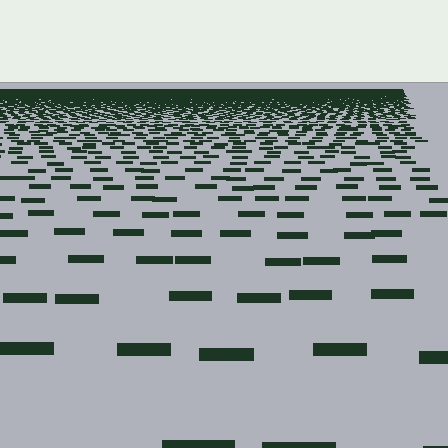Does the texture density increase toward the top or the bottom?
Density increases toward the top.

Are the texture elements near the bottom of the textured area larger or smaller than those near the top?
Larger. Near the bottom, elements are closer to the viewer and appear at a bigger on-screen size.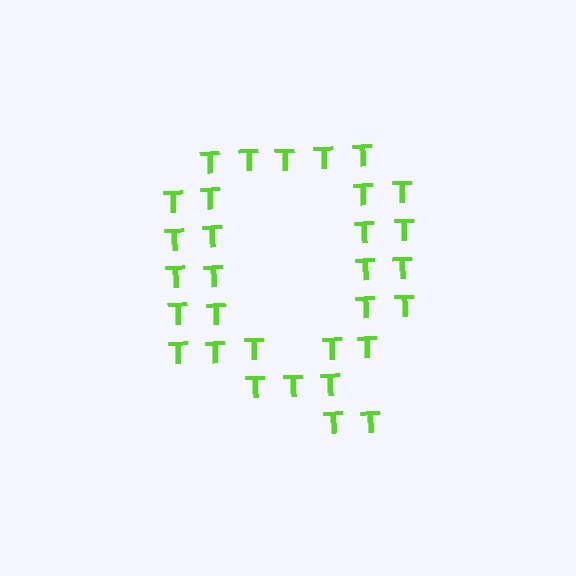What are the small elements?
The small elements are letter T's.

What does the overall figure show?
The overall figure shows the letter Q.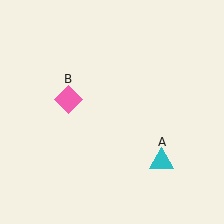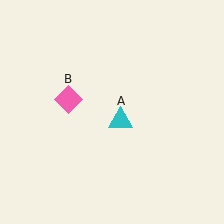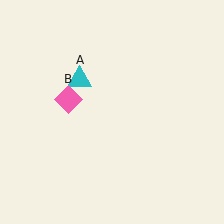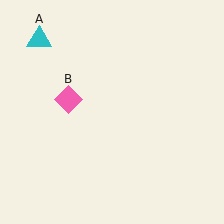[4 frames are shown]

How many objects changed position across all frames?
1 object changed position: cyan triangle (object A).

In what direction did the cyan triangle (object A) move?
The cyan triangle (object A) moved up and to the left.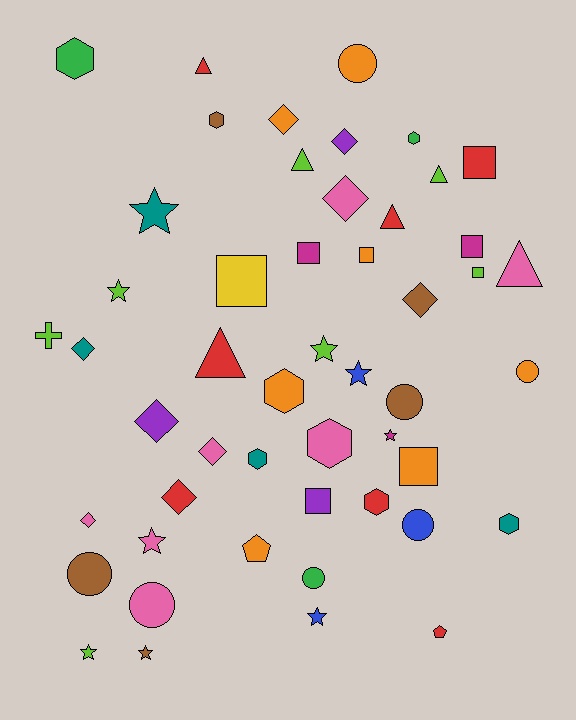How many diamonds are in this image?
There are 9 diamonds.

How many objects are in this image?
There are 50 objects.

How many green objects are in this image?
There are 3 green objects.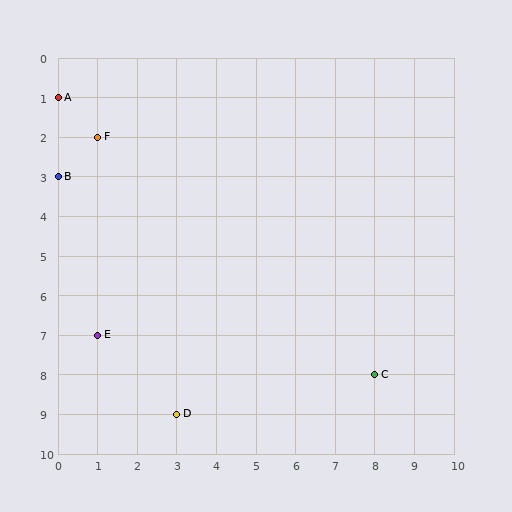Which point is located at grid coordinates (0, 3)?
Point B is at (0, 3).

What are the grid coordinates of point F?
Point F is at grid coordinates (1, 2).